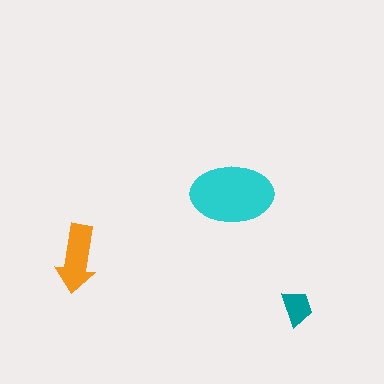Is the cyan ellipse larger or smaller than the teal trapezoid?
Larger.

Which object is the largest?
The cyan ellipse.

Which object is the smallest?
The teal trapezoid.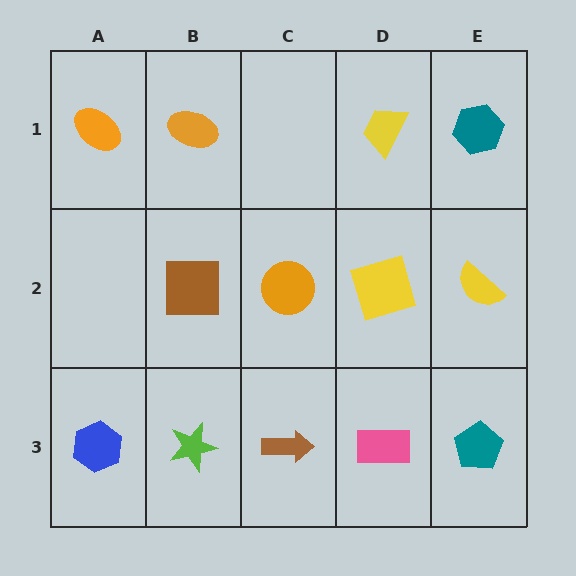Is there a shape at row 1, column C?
No, that cell is empty.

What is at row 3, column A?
A blue hexagon.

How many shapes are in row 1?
4 shapes.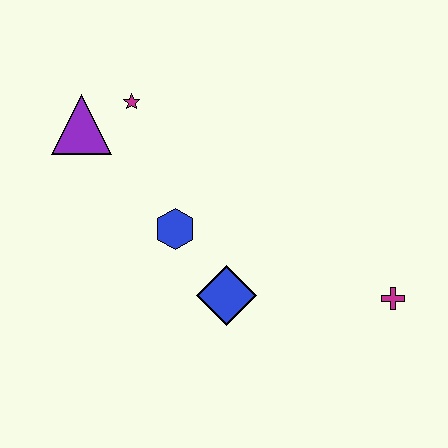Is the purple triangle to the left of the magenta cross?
Yes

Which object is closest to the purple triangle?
The magenta star is closest to the purple triangle.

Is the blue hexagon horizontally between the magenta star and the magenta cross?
Yes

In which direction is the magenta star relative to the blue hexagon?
The magenta star is above the blue hexagon.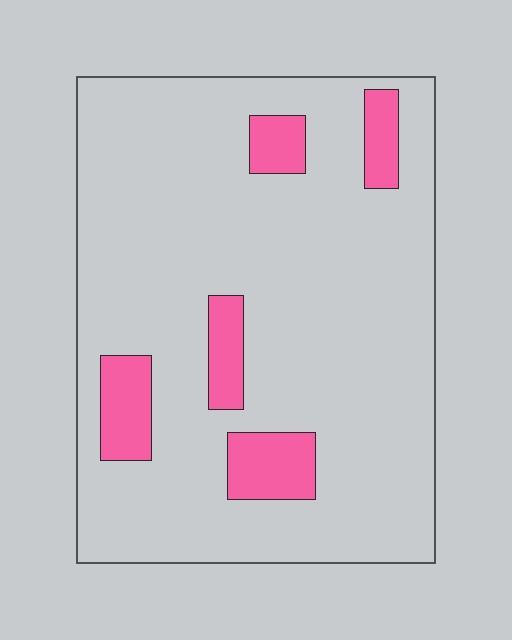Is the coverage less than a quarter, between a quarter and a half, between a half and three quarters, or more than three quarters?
Less than a quarter.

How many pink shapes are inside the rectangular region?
5.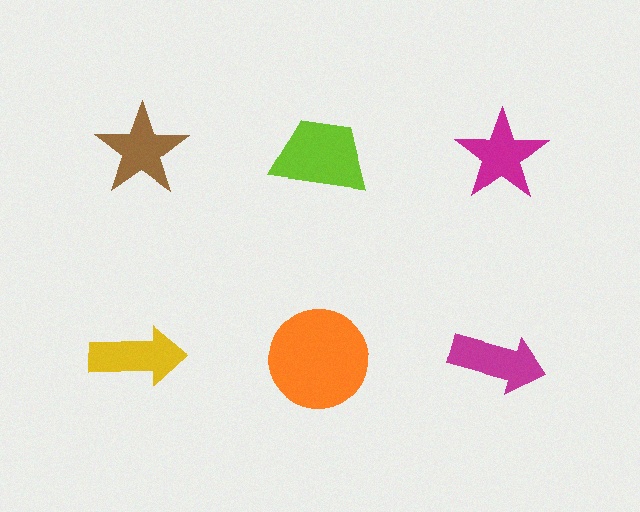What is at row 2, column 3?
A magenta arrow.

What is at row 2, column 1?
A yellow arrow.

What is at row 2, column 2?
An orange circle.